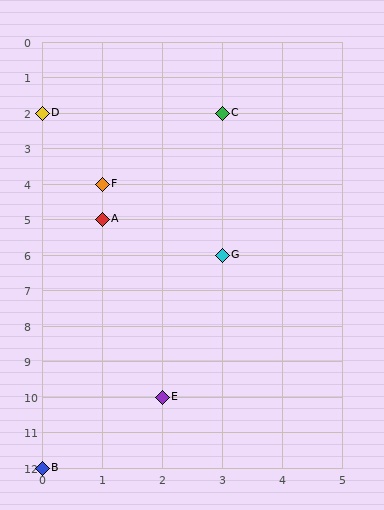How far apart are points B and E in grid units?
Points B and E are 2 columns and 2 rows apart (about 2.8 grid units diagonally).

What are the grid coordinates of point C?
Point C is at grid coordinates (3, 2).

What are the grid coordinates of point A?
Point A is at grid coordinates (1, 5).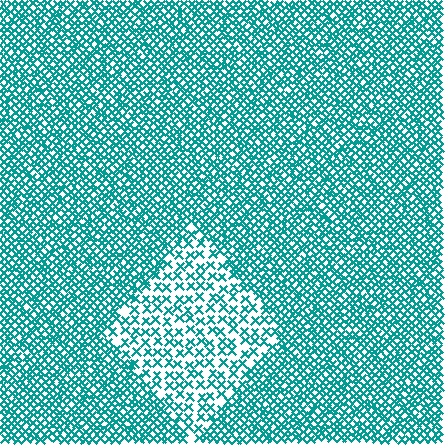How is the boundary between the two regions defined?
The boundary is defined by a change in element density (approximately 2.1x ratio). All elements are the same color, size, and shape.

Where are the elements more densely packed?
The elements are more densely packed outside the diamond boundary.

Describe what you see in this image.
The image contains small teal elements arranged at two different densities. A diamond-shaped region is visible where the elements are less densely packed than the surrounding area.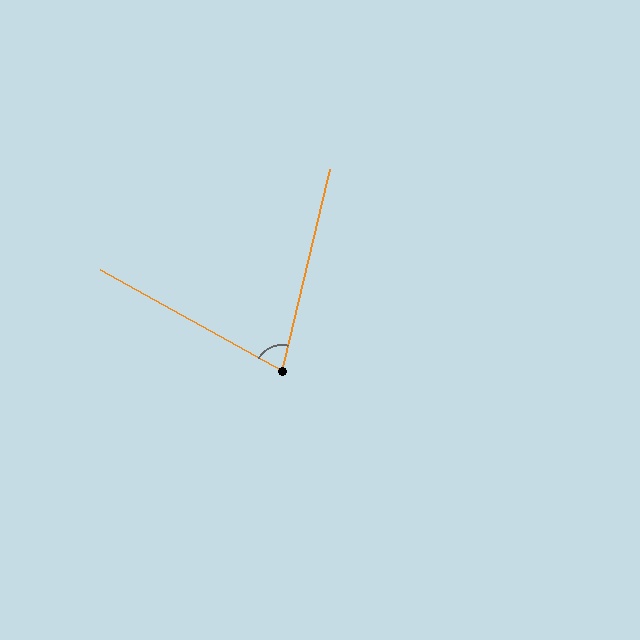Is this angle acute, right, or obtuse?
It is acute.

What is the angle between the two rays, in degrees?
Approximately 74 degrees.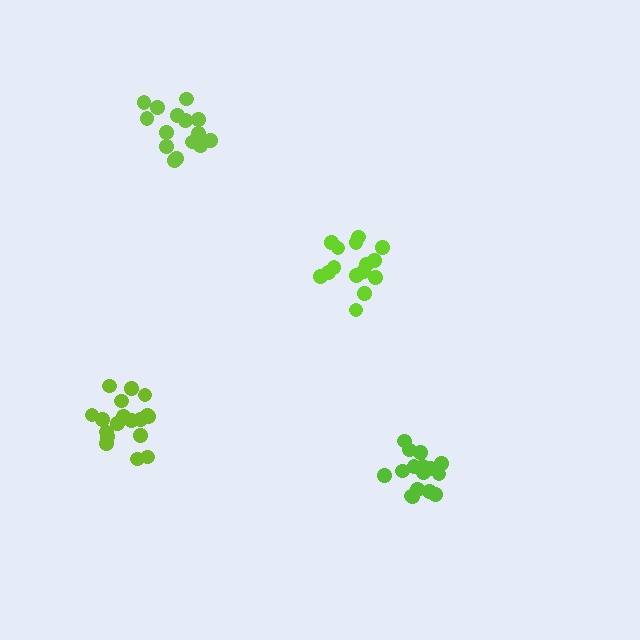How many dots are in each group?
Group 1: 16 dots, Group 2: 15 dots, Group 3: 15 dots, Group 4: 18 dots (64 total).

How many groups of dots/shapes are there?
There are 4 groups.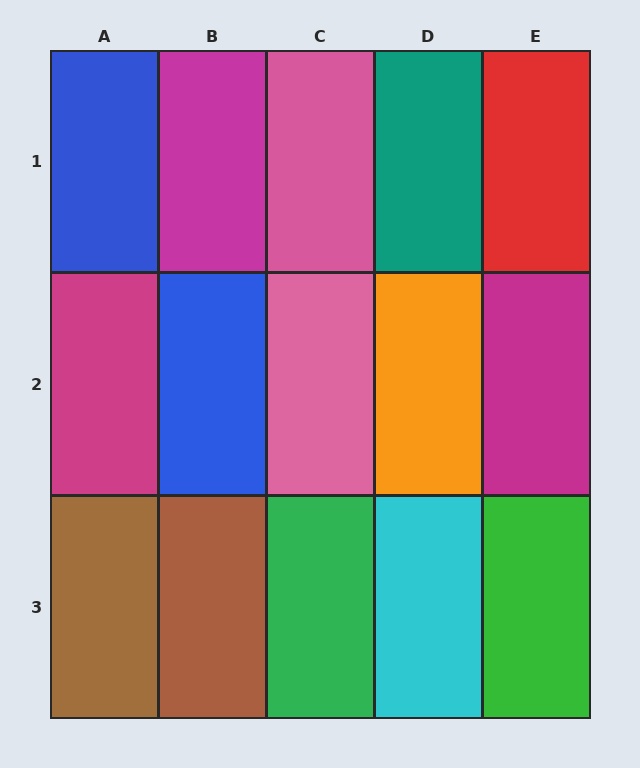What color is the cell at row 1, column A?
Blue.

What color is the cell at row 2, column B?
Blue.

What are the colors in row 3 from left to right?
Brown, brown, green, cyan, green.